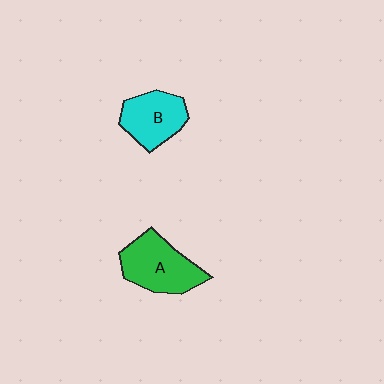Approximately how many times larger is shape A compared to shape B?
Approximately 1.2 times.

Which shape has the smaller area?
Shape B (cyan).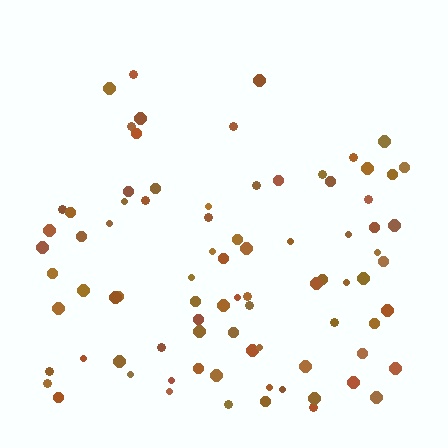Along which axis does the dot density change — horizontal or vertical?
Vertical.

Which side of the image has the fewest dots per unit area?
The top.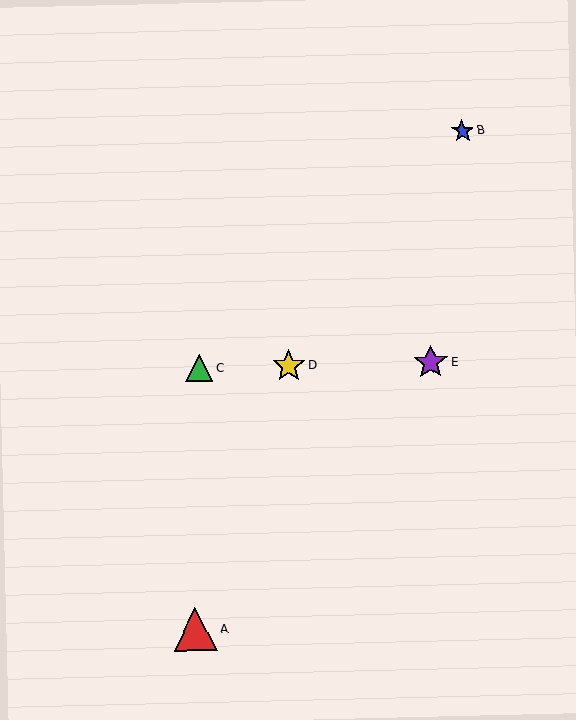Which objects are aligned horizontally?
Objects C, D, E are aligned horizontally.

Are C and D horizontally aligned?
Yes, both are at y≈368.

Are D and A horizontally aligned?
No, D is at y≈366 and A is at y≈629.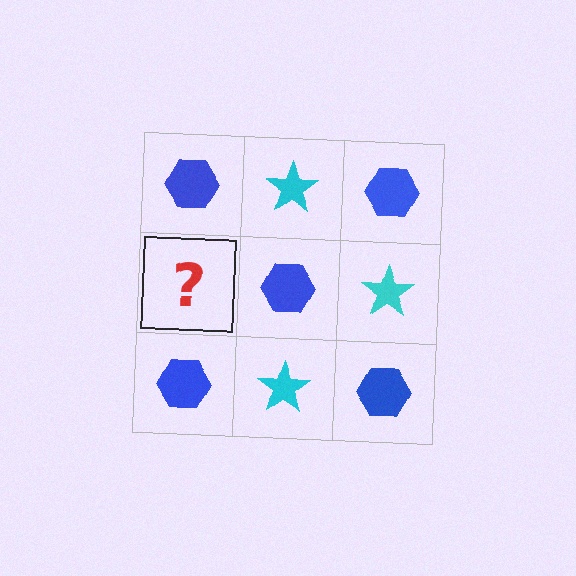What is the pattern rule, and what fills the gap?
The rule is that it alternates blue hexagon and cyan star in a checkerboard pattern. The gap should be filled with a cyan star.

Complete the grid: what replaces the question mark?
The question mark should be replaced with a cyan star.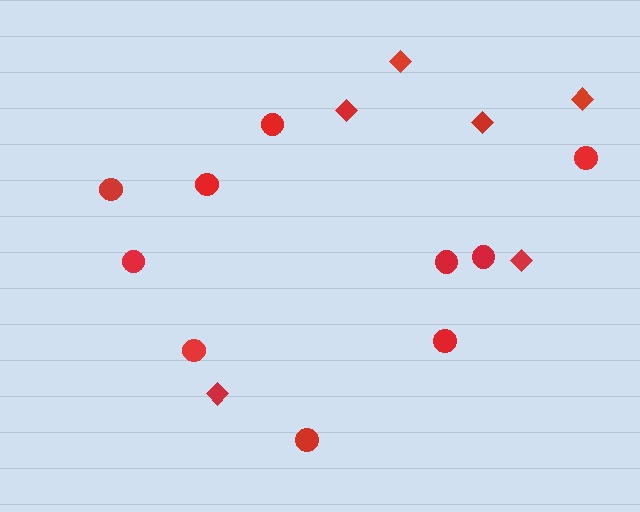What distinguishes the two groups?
There are 2 groups: one group of circles (10) and one group of diamonds (6).